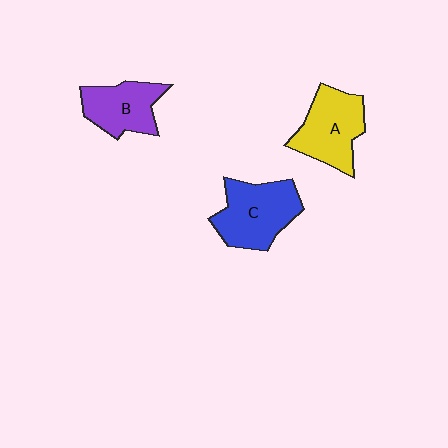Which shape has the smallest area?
Shape B (purple).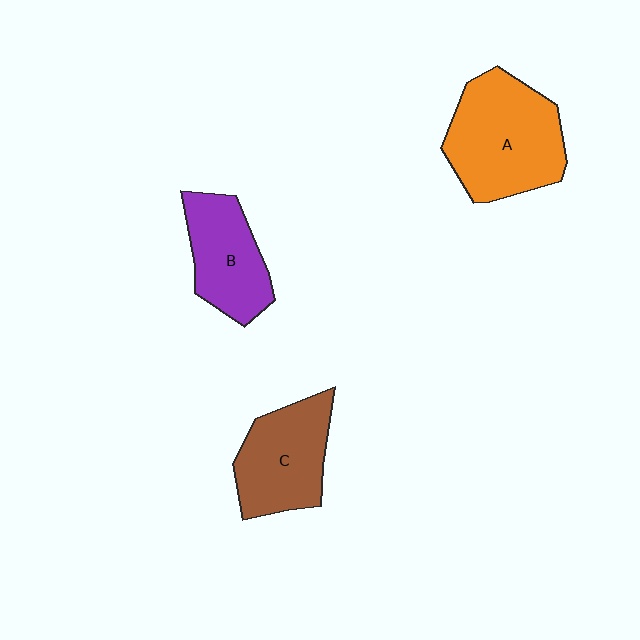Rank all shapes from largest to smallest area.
From largest to smallest: A (orange), C (brown), B (purple).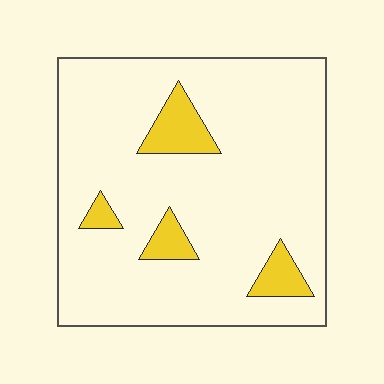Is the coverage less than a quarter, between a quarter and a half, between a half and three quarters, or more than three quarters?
Less than a quarter.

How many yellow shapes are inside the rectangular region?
4.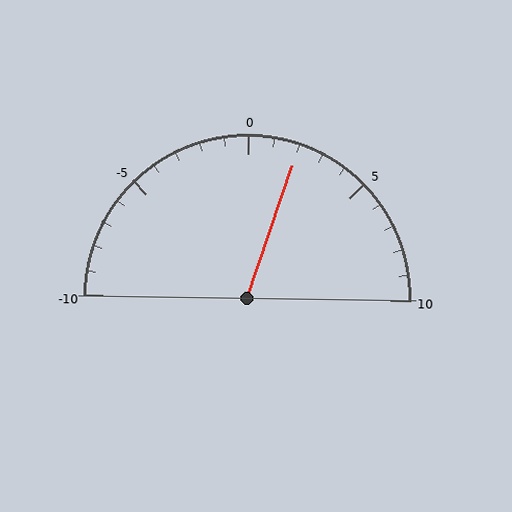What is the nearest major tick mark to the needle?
The nearest major tick mark is 0.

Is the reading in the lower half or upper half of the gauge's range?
The reading is in the upper half of the range (-10 to 10).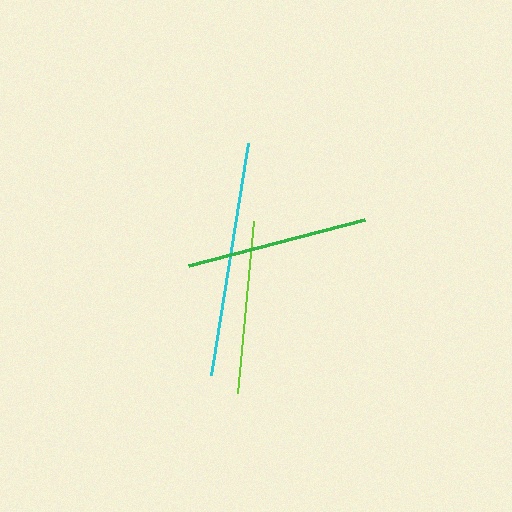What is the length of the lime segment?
The lime segment is approximately 172 pixels long.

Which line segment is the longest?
The cyan line is the longest at approximately 236 pixels.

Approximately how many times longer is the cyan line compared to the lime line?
The cyan line is approximately 1.4 times the length of the lime line.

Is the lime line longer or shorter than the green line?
The green line is longer than the lime line.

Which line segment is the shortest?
The lime line is the shortest at approximately 172 pixels.